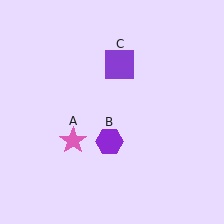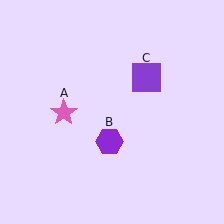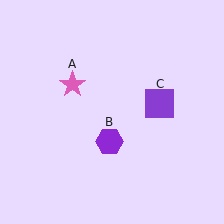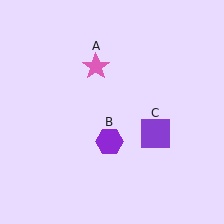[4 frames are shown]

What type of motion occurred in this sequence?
The pink star (object A), purple square (object C) rotated clockwise around the center of the scene.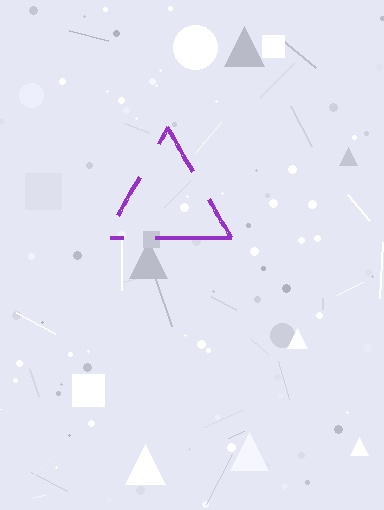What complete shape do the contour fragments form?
The contour fragments form a triangle.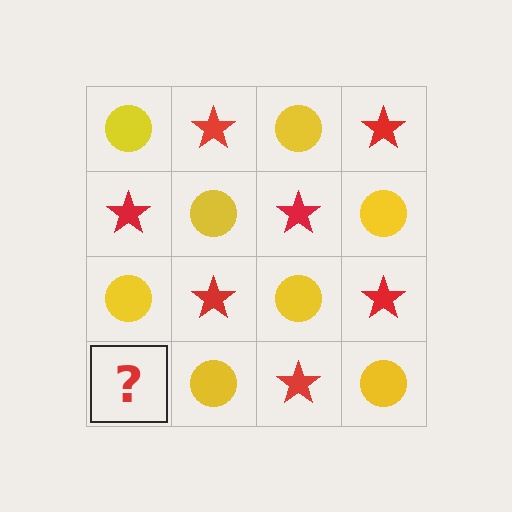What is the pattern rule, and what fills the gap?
The rule is that it alternates yellow circle and red star in a checkerboard pattern. The gap should be filled with a red star.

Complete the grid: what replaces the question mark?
The question mark should be replaced with a red star.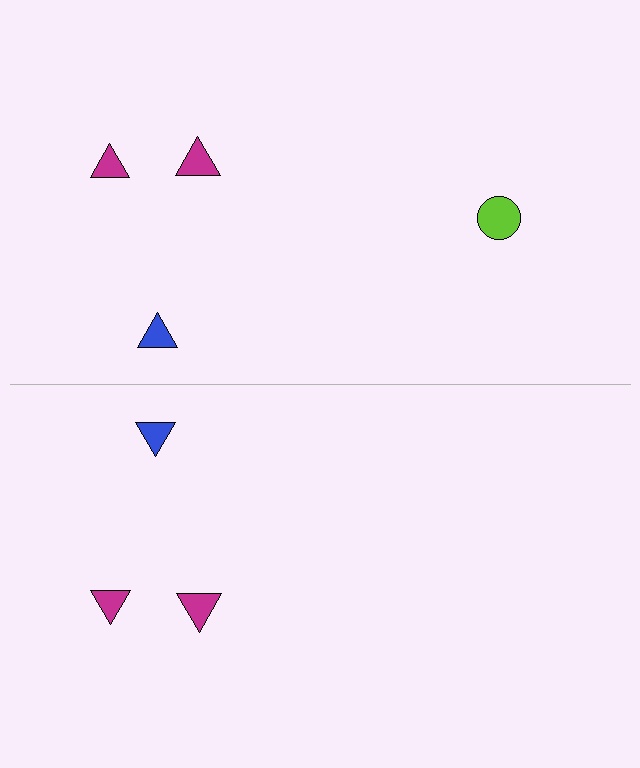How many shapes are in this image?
There are 7 shapes in this image.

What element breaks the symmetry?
A lime circle is missing from the bottom side.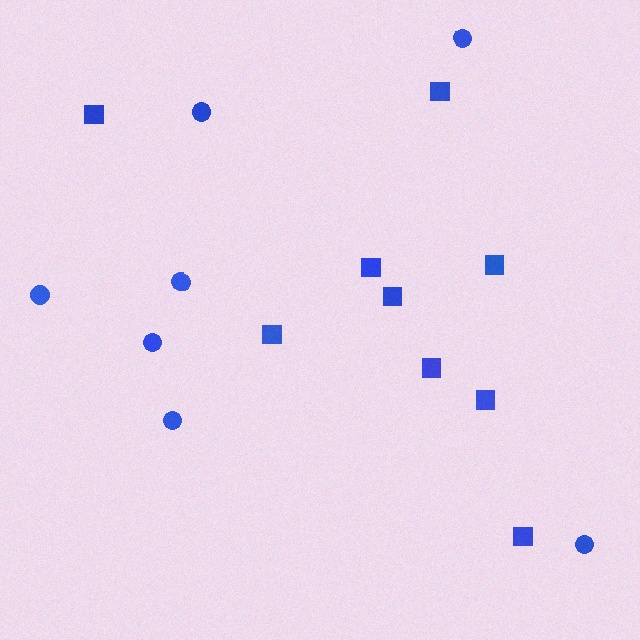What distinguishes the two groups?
There are 2 groups: one group of circles (7) and one group of squares (9).